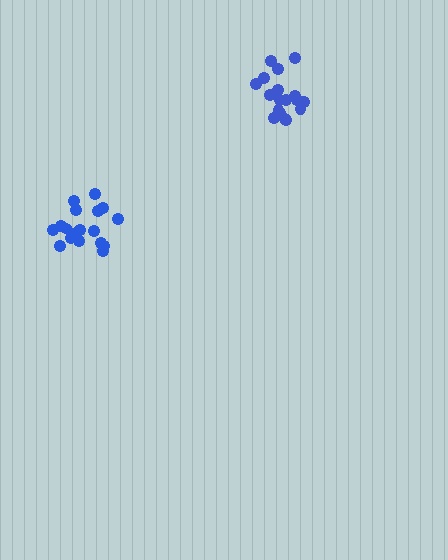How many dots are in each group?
Group 1: 18 dots, Group 2: 18 dots (36 total).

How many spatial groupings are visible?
There are 2 spatial groupings.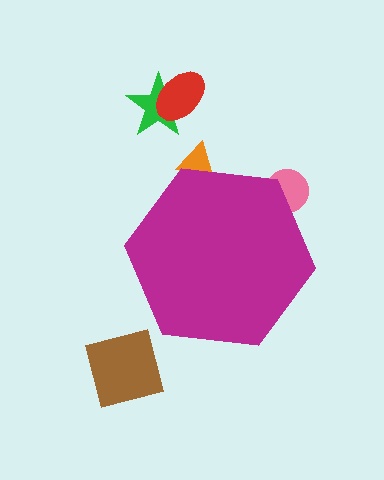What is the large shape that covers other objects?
A magenta hexagon.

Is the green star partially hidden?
No, the green star is fully visible.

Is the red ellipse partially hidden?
No, the red ellipse is fully visible.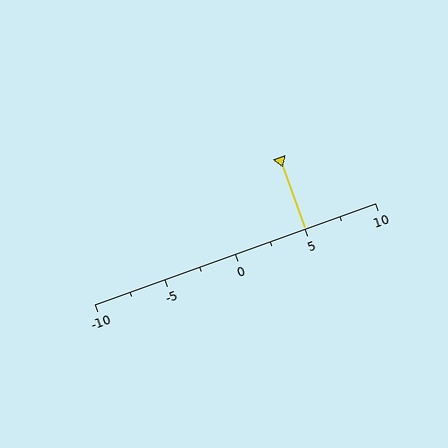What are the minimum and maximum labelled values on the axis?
The axis runs from -10 to 10.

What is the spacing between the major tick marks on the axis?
The major ticks are spaced 5 apart.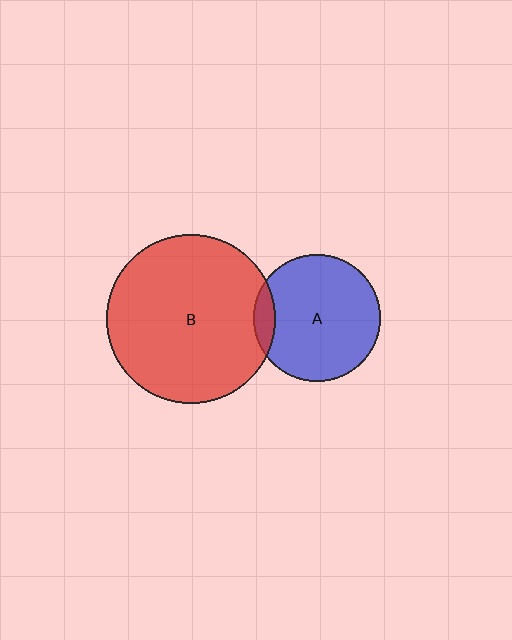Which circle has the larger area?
Circle B (red).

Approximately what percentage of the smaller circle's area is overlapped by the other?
Approximately 10%.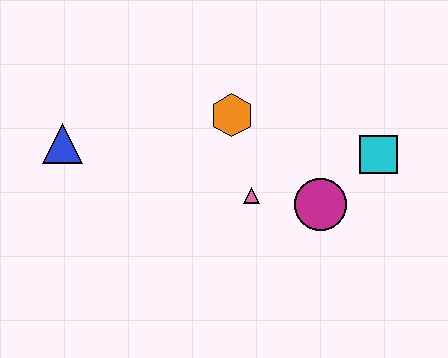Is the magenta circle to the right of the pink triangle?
Yes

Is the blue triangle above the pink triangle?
Yes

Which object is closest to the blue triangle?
The orange hexagon is closest to the blue triangle.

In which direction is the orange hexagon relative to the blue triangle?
The orange hexagon is to the right of the blue triangle.